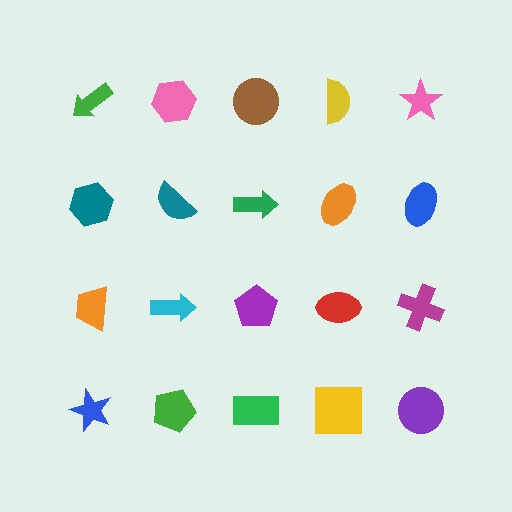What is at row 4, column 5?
A purple circle.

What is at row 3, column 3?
A purple pentagon.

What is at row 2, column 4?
An orange ellipse.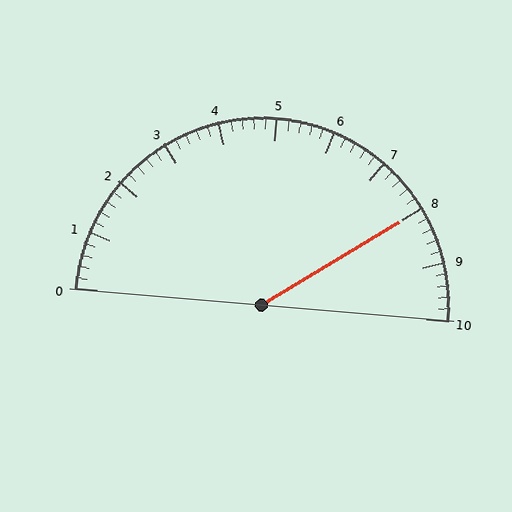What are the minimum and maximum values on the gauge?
The gauge ranges from 0 to 10.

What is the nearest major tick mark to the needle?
The nearest major tick mark is 8.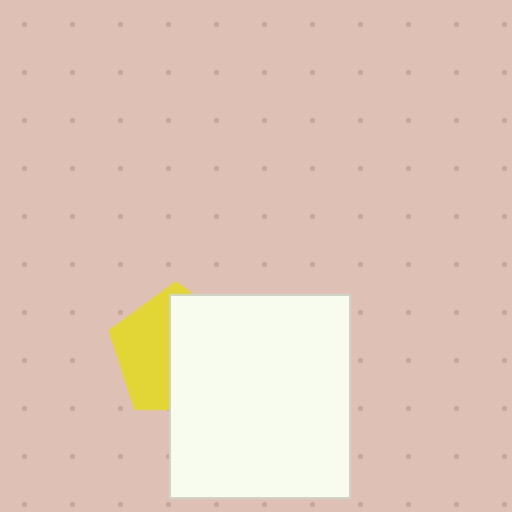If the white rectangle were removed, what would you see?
You would see the complete yellow pentagon.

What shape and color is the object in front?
The object in front is a white rectangle.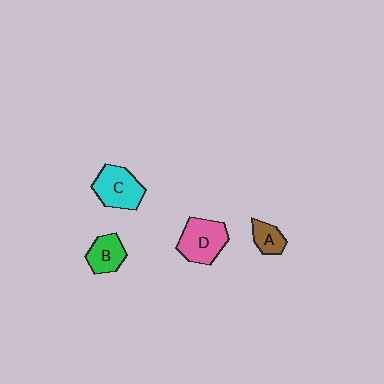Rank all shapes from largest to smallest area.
From largest to smallest: D (pink), C (cyan), B (green), A (brown).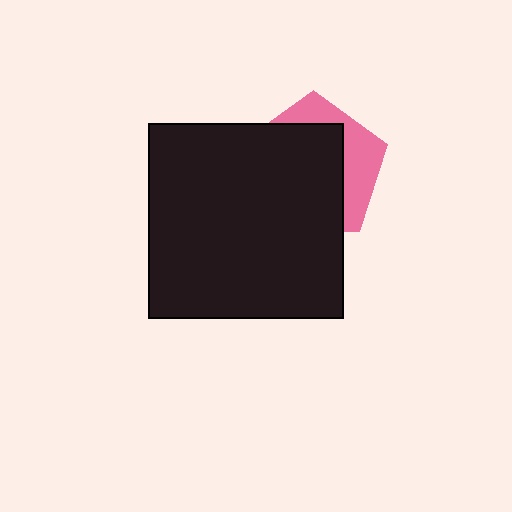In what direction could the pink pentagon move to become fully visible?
The pink pentagon could move toward the upper-right. That would shift it out from behind the black square entirely.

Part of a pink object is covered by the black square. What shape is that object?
It is a pentagon.